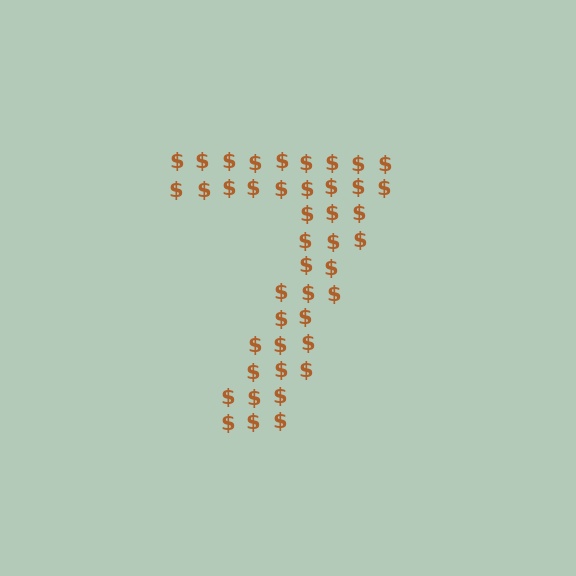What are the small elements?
The small elements are dollar signs.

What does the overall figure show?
The overall figure shows the digit 7.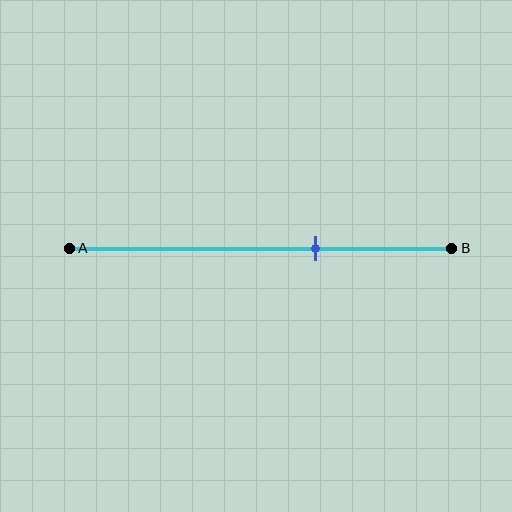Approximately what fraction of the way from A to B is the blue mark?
The blue mark is approximately 65% of the way from A to B.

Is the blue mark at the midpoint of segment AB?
No, the mark is at about 65% from A, not at the 50% midpoint.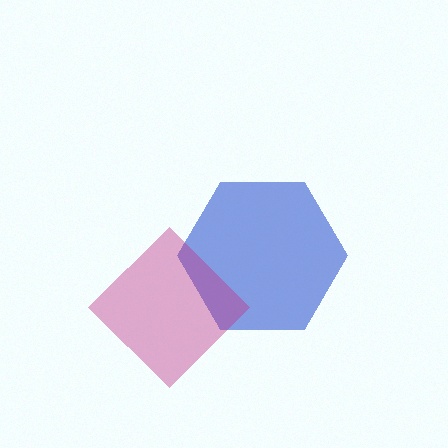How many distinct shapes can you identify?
There are 2 distinct shapes: a blue hexagon, a magenta diamond.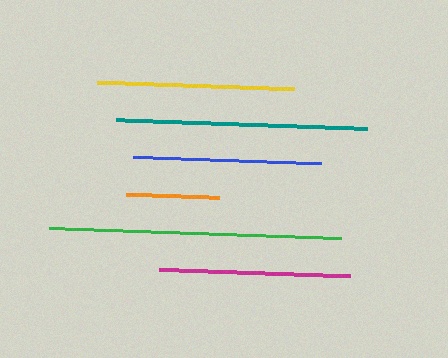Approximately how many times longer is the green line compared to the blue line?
The green line is approximately 1.6 times the length of the blue line.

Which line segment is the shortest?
The orange line is the shortest at approximately 93 pixels.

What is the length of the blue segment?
The blue segment is approximately 187 pixels long.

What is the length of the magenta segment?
The magenta segment is approximately 192 pixels long.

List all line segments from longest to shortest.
From longest to shortest: green, teal, yellow, magenta, blue, orange.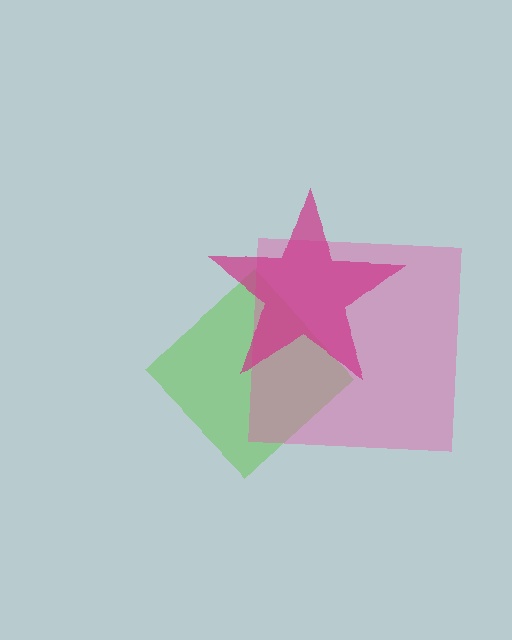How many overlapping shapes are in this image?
There are 3 overlapping shapes in the image.